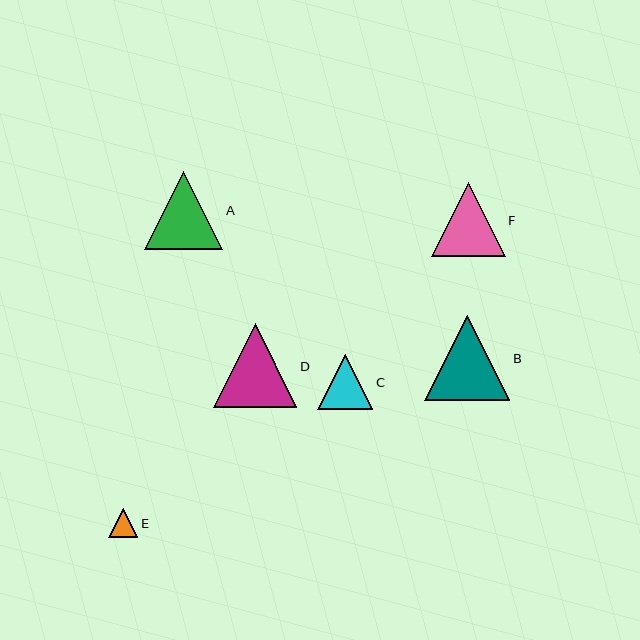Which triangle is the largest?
Triangle B is the largest with a size of approximately 85 pixels.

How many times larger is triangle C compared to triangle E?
Triangle C is approximately 1.9 times the size of triangle E.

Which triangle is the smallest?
Triangle E is the smallest with a size of approximately 29 pixels.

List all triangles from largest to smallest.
From largest to smallest: B, D, A, F, C, E.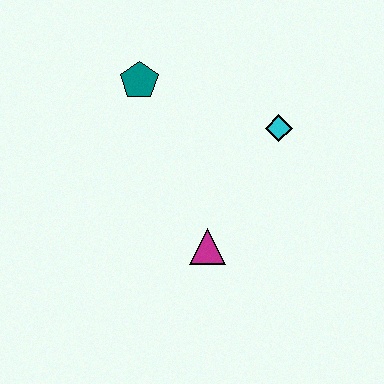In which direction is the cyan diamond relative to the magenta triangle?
The cyan diamond is above the magenta triangle.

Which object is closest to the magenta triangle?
The cyan diamond is closest to the magenta triangle.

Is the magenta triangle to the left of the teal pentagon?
No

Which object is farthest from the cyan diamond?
The teal pentagon is farthest from the cyan diamond.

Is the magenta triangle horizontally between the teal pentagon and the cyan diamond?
Yes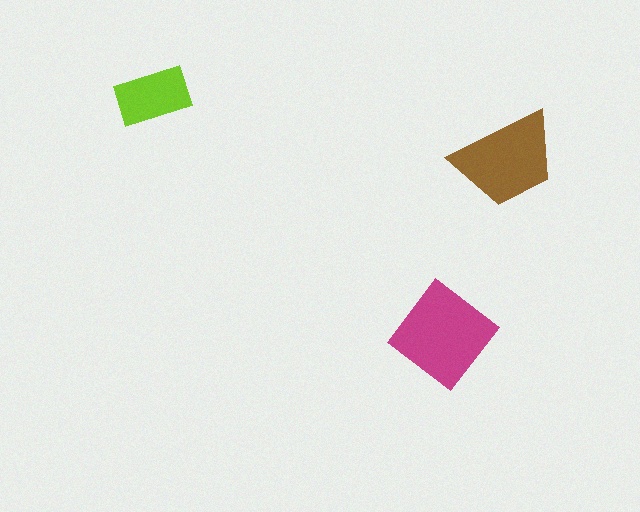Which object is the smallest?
The lime rectangle.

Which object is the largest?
The magenta diamond.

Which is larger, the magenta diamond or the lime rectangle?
The magenta diamond.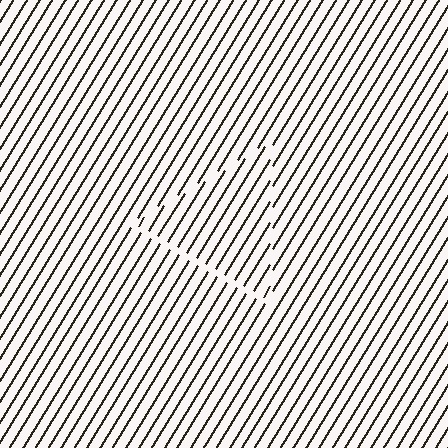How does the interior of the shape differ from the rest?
The interior of the shape contains the same grating, shifted by half a period — the contour is defined by the phase discontinuity where line-ends from the inner and outer gratings abut.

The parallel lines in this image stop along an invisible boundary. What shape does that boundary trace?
An illusory triangle. The interior of the shape contains the same grating, shifted by half a period — the contour is defined by the phase discontinuity where line-ends from the inner and outer gratings abut.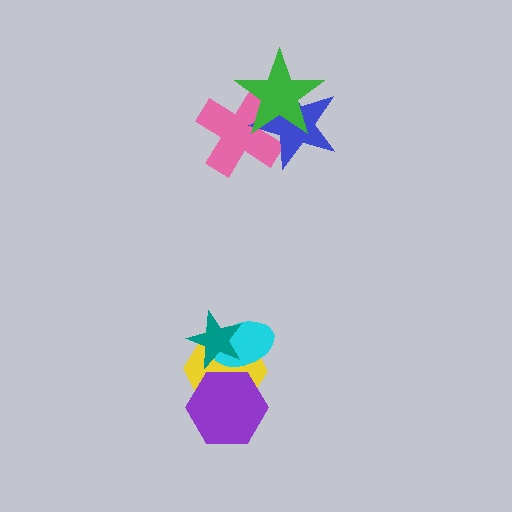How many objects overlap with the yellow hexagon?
3 objects overlap with the yellow hexagon.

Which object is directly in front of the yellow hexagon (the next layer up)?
The cyan ellipse is directly in front of the yellow hexagon.